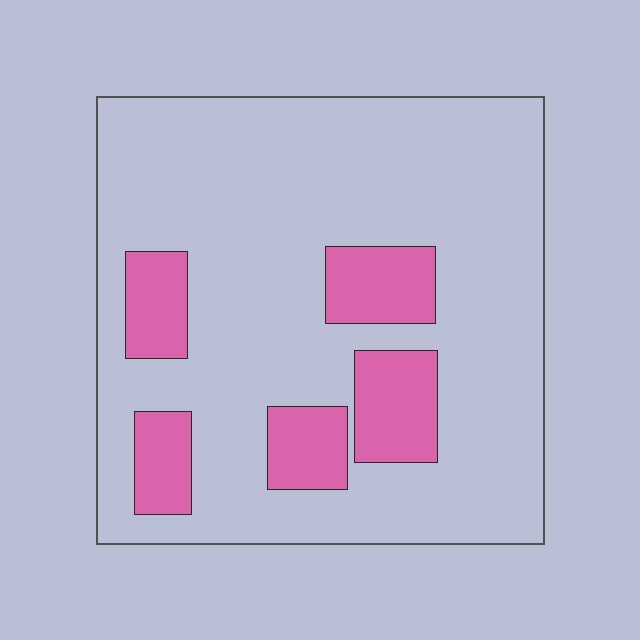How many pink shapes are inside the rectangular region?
5.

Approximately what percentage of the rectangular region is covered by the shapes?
Approximately 20%.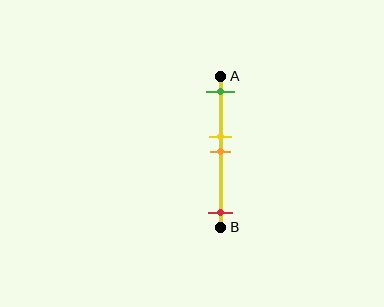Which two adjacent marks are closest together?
The yellow and orange marks are the closest adjacent pair.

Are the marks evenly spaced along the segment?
No, the marks are not evenly spaced.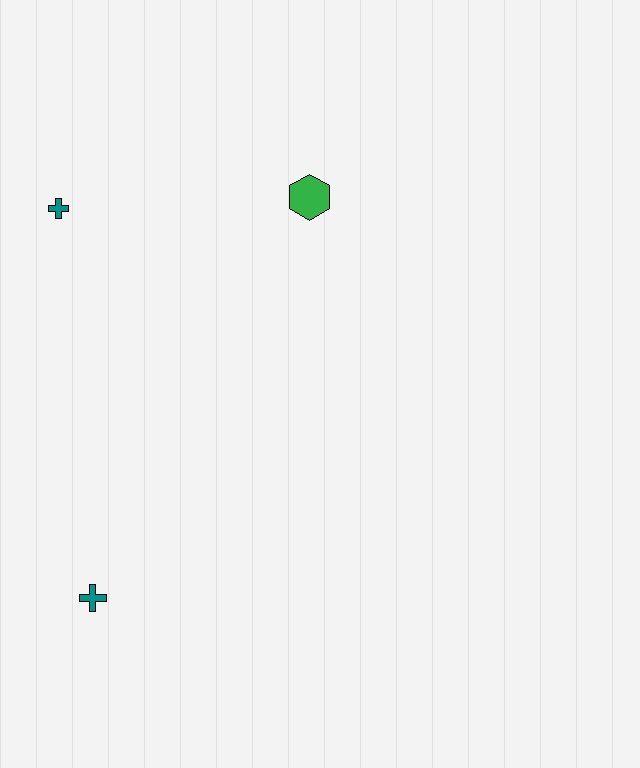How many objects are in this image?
There are 3 objects.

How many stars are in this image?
There are no stars.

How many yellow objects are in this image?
There are no yellow objects.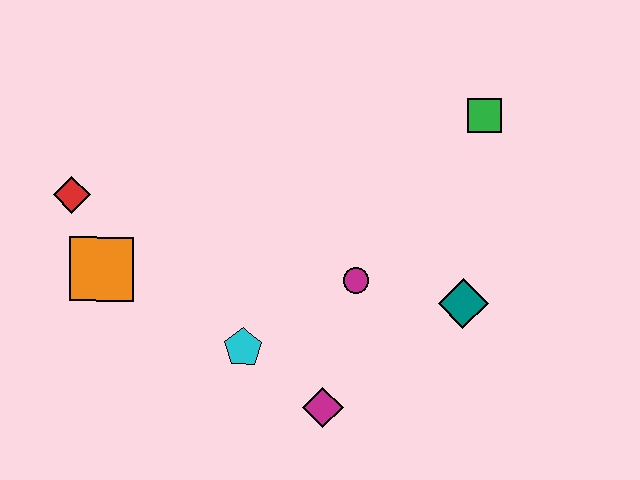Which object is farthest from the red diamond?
The green square is farthest from the red diamond.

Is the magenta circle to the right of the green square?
No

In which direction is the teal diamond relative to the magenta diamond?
The teal diamond is to the right of the magenta diamond.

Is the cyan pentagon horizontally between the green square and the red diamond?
Yes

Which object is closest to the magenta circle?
The teal diamond is closest to the magenta circle.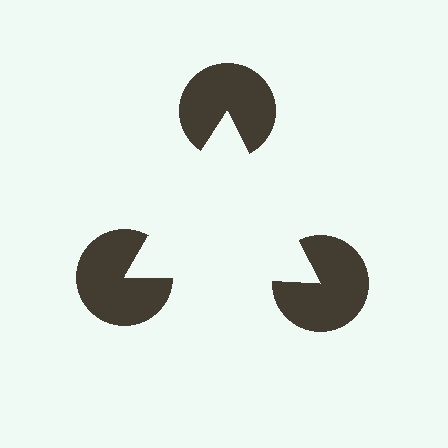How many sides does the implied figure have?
3 sides.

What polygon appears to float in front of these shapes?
An illusory triangle — its edges are inferred from the aligned wedge cuts in the pac-man discs, not physically drawn.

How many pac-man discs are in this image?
There are 3 — one at each vertex of the illusory triangle.